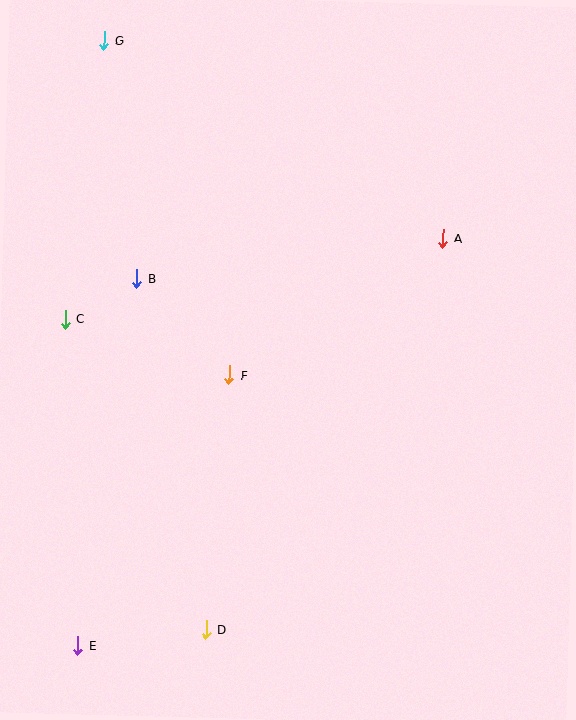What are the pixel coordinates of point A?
Point A is at (443, 238).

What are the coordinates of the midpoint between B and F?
The midpoint between B and F is at (183, 327).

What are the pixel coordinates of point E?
Point E is at (78, 646).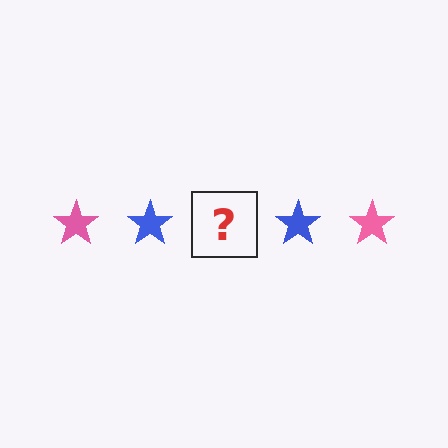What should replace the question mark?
The question mark should be replaced with a pink star.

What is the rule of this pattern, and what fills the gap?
The rule is that the pattern cycles through pink, blue stars. The gap should be filled with a pink star.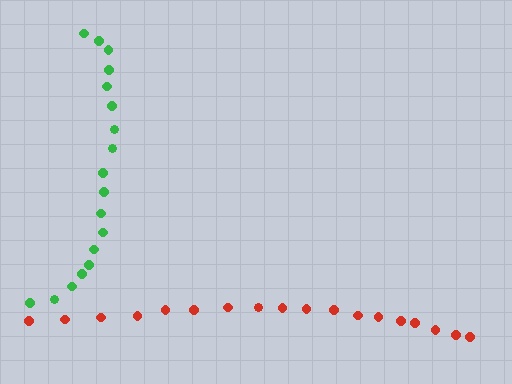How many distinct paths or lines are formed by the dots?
There are 2 distinct paths.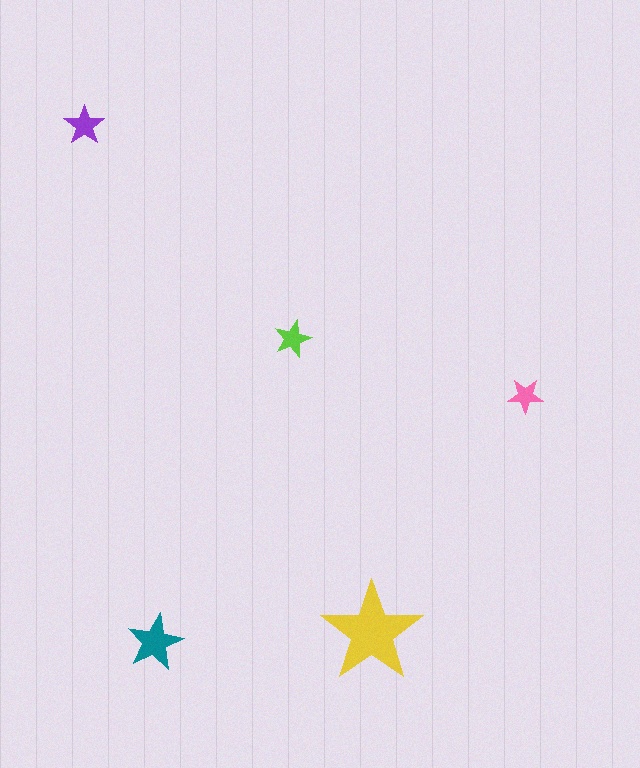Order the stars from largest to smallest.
the yellow one, the teal one, the purple one, the lime one, the pink one.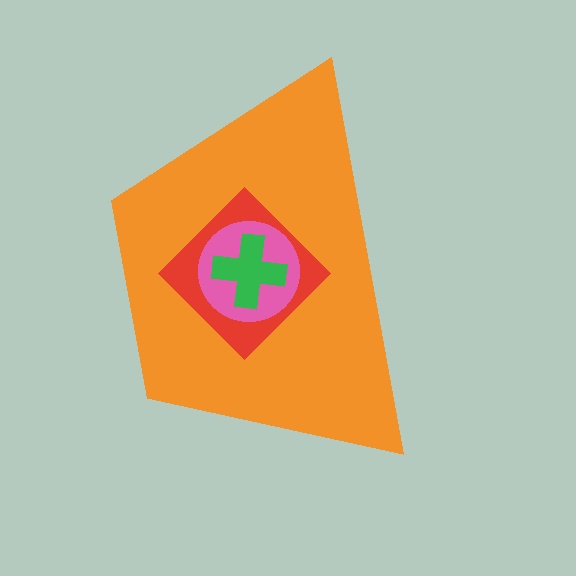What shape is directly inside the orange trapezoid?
The red diamond.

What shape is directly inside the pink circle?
The green cross.